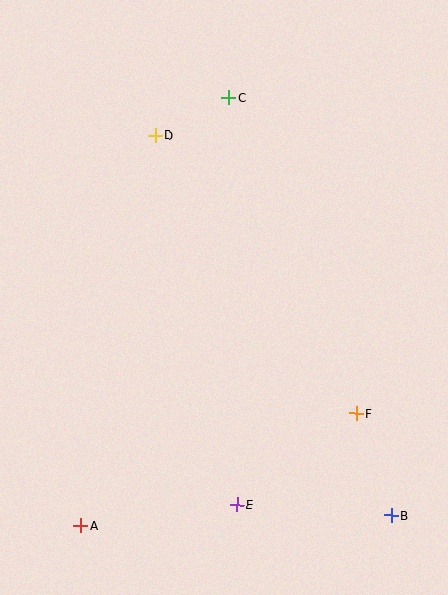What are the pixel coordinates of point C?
Point C is at (229, 98).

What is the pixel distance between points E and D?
The distance between E and D is 379 pixels.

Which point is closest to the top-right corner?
Point C is closest to the top-right corner.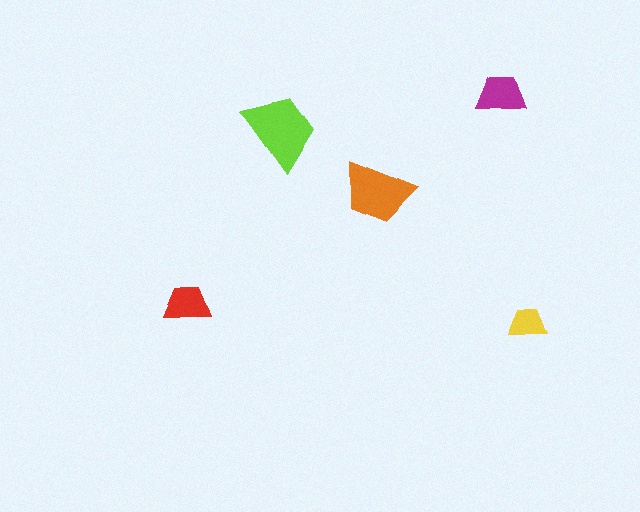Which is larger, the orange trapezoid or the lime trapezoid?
The lime one.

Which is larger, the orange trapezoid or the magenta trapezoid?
The orange one.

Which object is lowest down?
The yellow trapezoid is bottommost.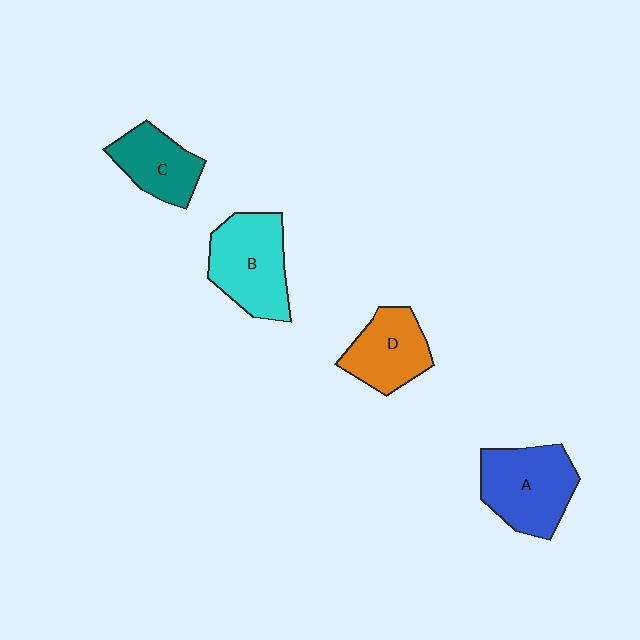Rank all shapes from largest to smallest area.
From largest to smallest: A (blue), B (cyan), D (orange), C (teal).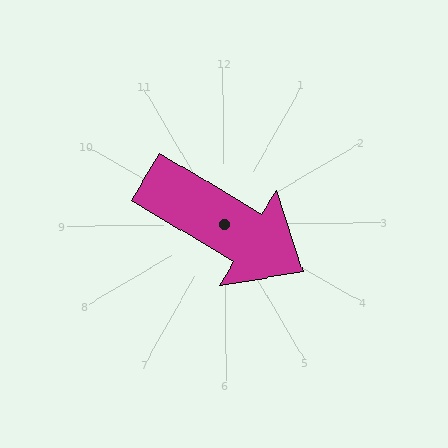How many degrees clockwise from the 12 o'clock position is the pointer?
Approximately 122 degrees.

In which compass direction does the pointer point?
Southeast.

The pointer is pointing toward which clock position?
Roughly 4 o'clock.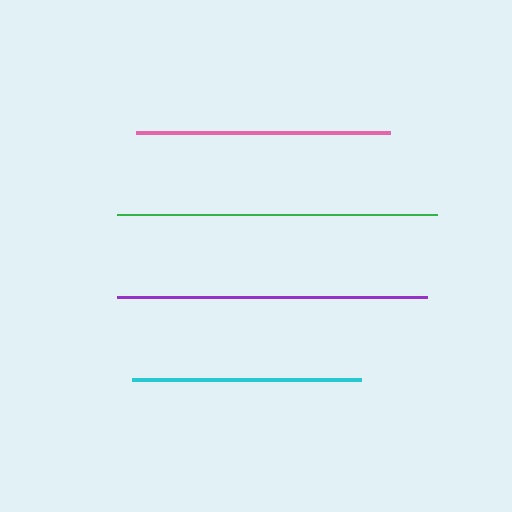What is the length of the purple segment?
The purple segment is approximately 310 pixels long.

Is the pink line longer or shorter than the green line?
The green line is longer than the pink line.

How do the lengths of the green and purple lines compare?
The green and purple lines are approximately the same length.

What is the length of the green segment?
The green segment is approximately 321 pixels long.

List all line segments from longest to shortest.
From longest to shortest: green, purple, pink, cyan.